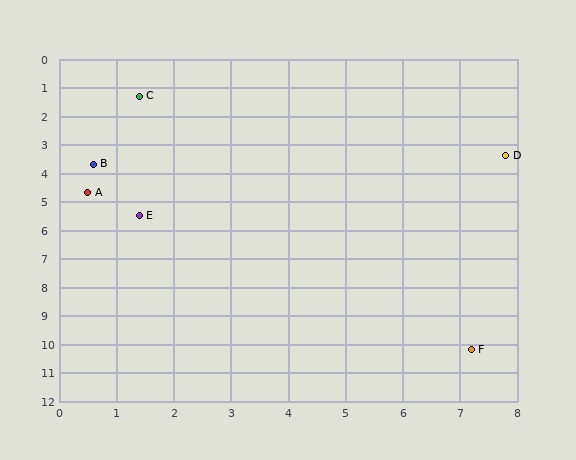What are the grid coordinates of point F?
Point F is at approximately (7.2, 10.2).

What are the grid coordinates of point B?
Point B is at approximately (0.6, 3.7).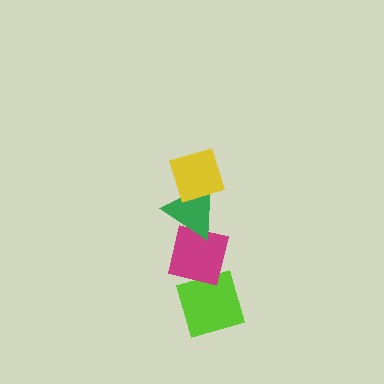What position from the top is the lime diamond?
The lime diamond is 4th from the top.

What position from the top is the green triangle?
The green triangle is 2nd from the top.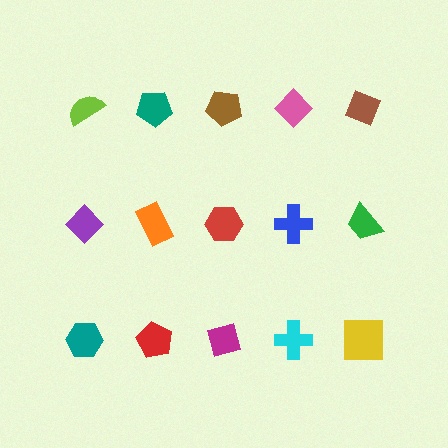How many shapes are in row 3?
5 shapes.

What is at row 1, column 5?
A brown diamond.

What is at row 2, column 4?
A blue cross.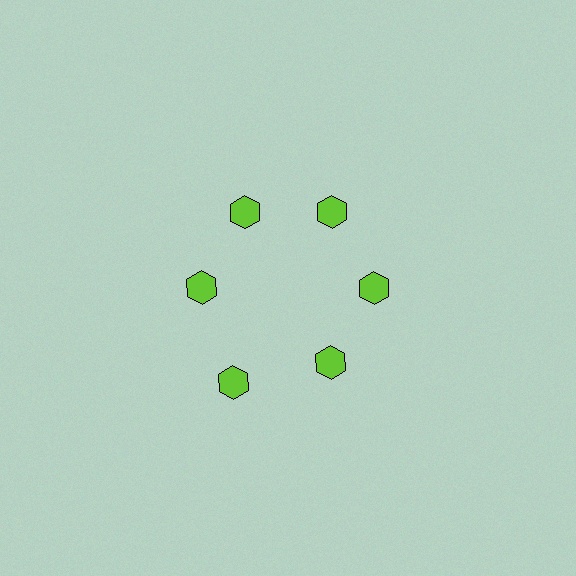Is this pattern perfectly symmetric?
No. The 6 lime hexagons are arranged in a ring, but one element near the 7 o'clock position is pushed outward from the center, breaking the 6-fold rotational symmetry.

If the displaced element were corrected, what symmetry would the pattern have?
It would have 6-fold rotational symmetry — the pattern would map onto itself every 60 degrees.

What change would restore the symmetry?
The symmetry would be restored by moving it inward, back onto the ring so that all 6 hexagons sit at equal angles and equal distance from the center.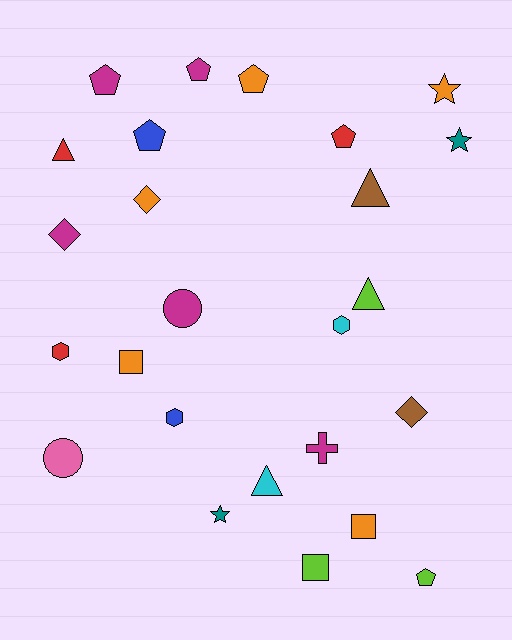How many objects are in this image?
There are 25 objects.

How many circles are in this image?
There are 2 circles.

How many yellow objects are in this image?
There are no yellow objects.